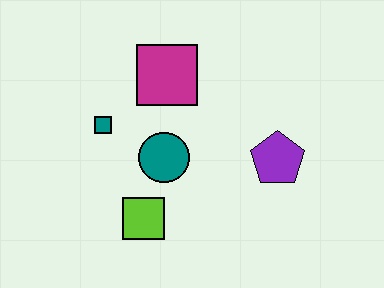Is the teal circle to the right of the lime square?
Yes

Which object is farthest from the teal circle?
The purple pentagon is farthest from the teal circle.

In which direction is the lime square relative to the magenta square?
The lime square is below the magenta square.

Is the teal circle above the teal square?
No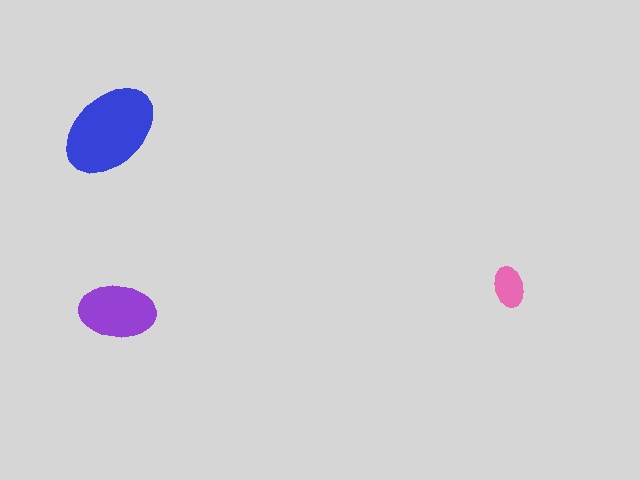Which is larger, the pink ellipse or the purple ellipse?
The purple one.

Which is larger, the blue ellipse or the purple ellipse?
The blue one.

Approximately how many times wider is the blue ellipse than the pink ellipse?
About 2.5 times wider.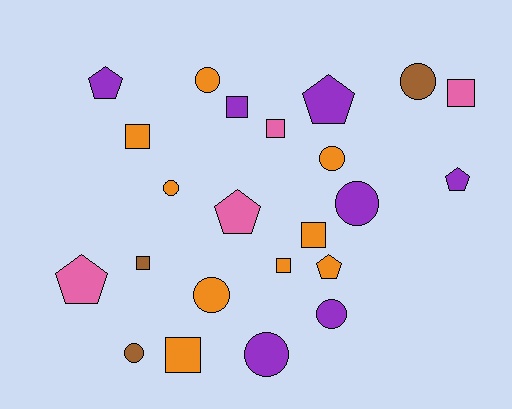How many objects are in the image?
There are 23 objects.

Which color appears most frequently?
Orange, with 9 objects.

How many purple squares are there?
There is 1 purple square.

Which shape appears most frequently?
Circle, with 9 objects.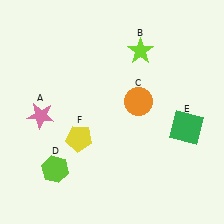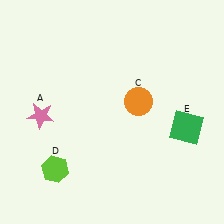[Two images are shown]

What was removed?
The yellow pentagon (F), the lime star (B) were removed in Image 2.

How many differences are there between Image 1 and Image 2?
There are 2 differences between the two images.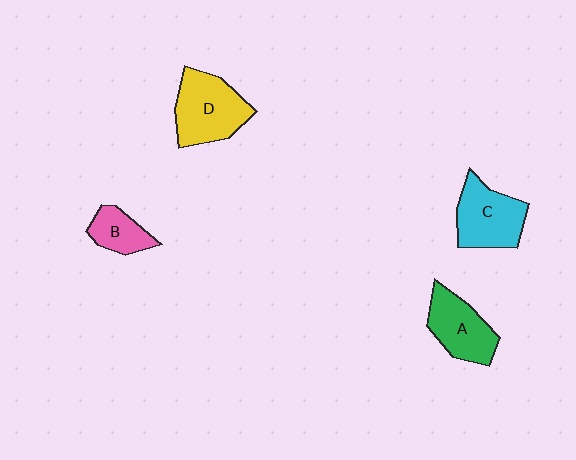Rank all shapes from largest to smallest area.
From largest to smallest: D (yellow), C (cyan), A (green), B (pink).